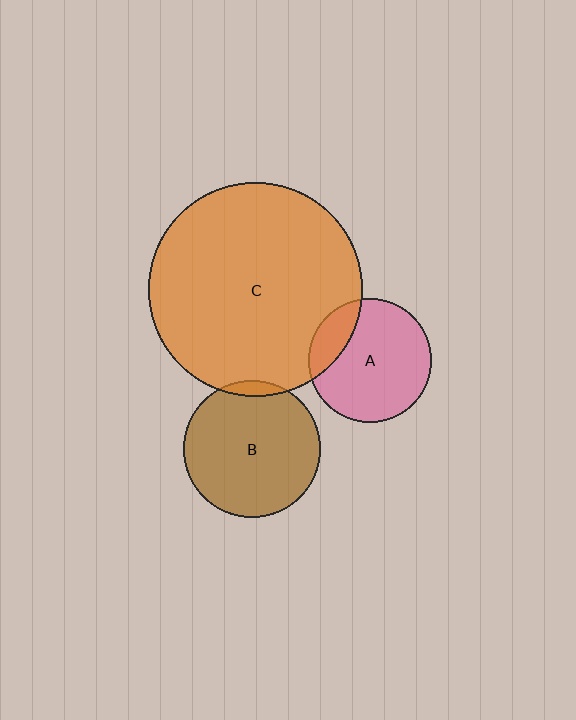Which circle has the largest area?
Circle C (orange).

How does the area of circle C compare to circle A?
Approximately 3.0 times.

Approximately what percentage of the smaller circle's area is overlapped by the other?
Approximately 20%.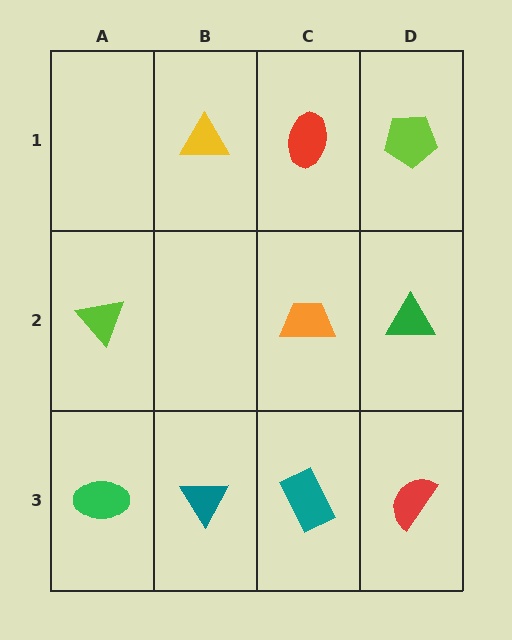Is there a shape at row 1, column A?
No, that cell is empty.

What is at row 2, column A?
A lime triangle.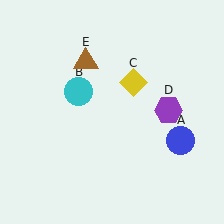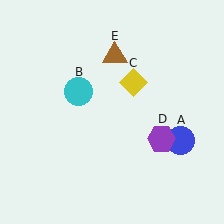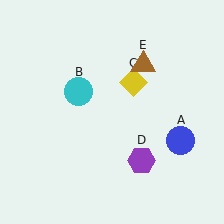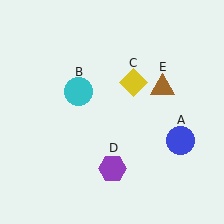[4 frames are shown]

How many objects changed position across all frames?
2 objects changed position: purple hexagon (object D), brown triangle (object E).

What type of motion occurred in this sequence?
The purple hexagon (object D), brown triangle (object E) rotated clockwise around the center of the scene.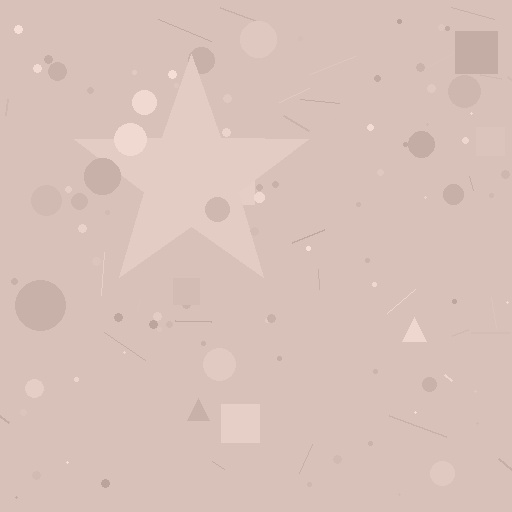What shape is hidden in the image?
A star is hidden in the image.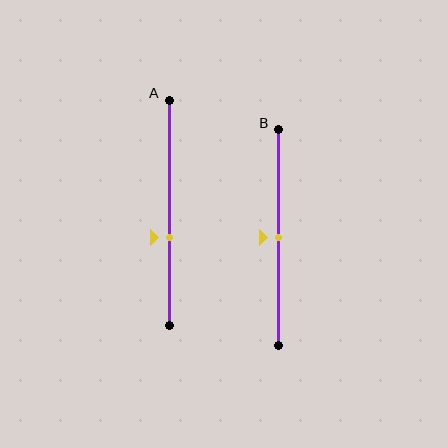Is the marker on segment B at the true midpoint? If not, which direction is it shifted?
Yes, the marker on segment B is at the true midpoint.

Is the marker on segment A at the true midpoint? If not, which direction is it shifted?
No, the marker on segment A is shifted downward by about 11% of the segment length.